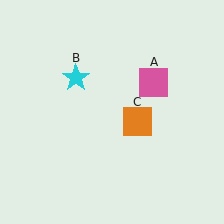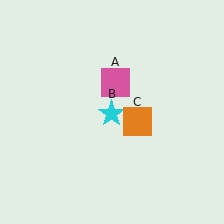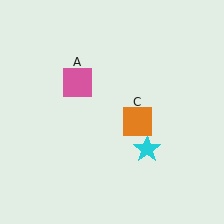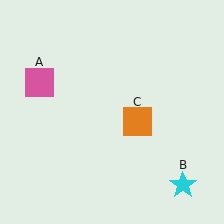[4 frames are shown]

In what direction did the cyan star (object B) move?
The cyan star (object B) moved down and to the right.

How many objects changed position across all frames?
2 objects changed position: pink square (object A), cyan star (object B).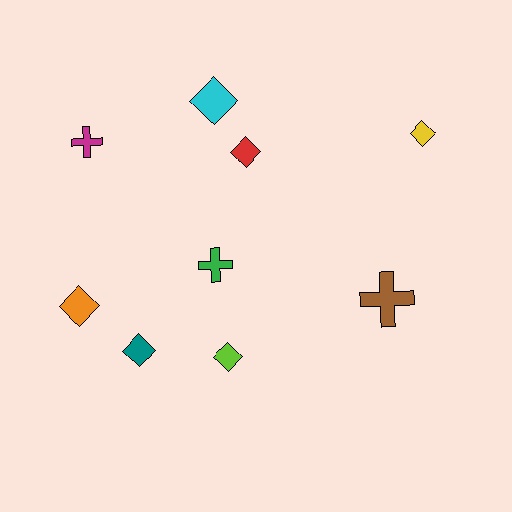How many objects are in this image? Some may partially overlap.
There are 9 objects.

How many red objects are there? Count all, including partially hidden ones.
There is 1 red object.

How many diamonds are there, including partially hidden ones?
There are 6 diamonds.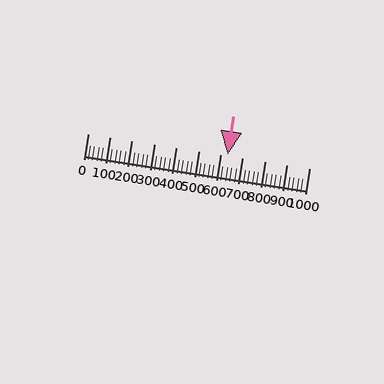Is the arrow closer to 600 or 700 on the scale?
The arrow is closer to 600.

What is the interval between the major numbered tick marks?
The major tick marks are spaced 100 units apart.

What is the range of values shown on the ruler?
The ruler shows values from 0 to 1000.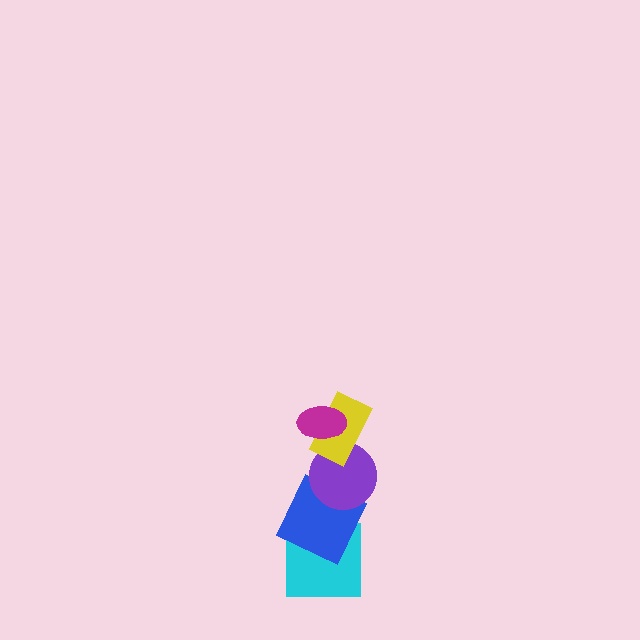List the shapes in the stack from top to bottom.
From top to bottom: the magenta ellipse, the yellow rectangle, the purple circle, the blue square, the cyan square.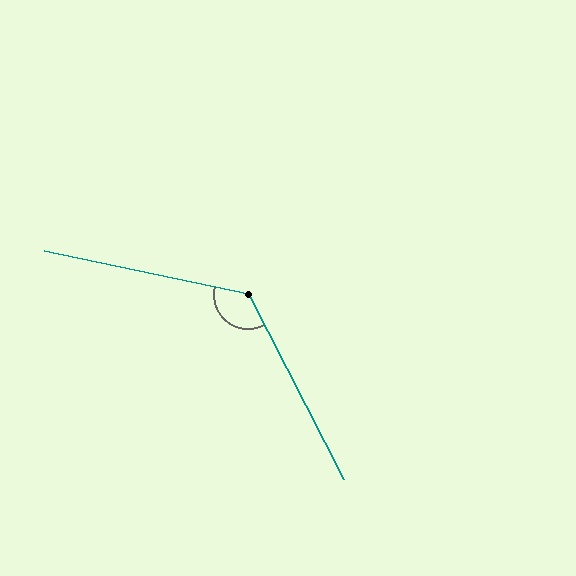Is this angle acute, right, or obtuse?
It is obtuse.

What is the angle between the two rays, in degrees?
Approximately 129 degrees.